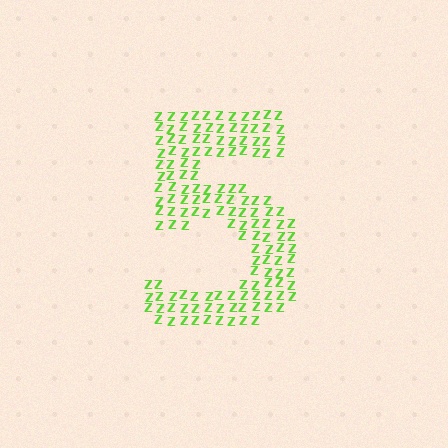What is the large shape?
The large shape is the digit 5.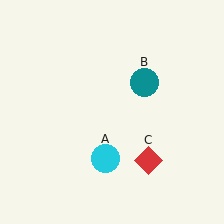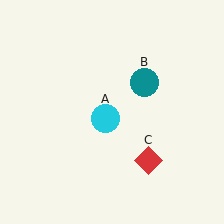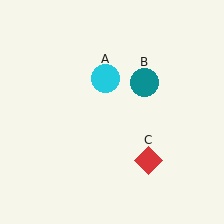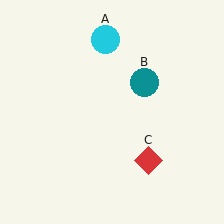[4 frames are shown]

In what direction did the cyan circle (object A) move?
The cyan circle (object A) moved up.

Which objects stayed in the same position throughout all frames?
Teal circle (object B) and red diamond (object C) remained stationary.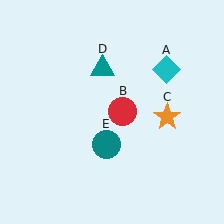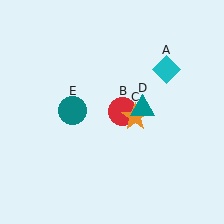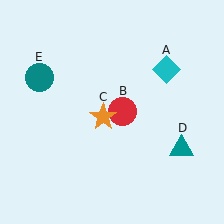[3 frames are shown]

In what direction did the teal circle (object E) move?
The teal circle (object E) moved up and to the left.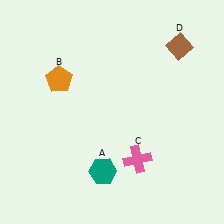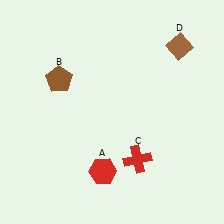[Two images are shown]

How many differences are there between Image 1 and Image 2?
There are 3 differences between the two images.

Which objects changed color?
A changed from teal to red. B changed from orange to brown. C changed from pink to red.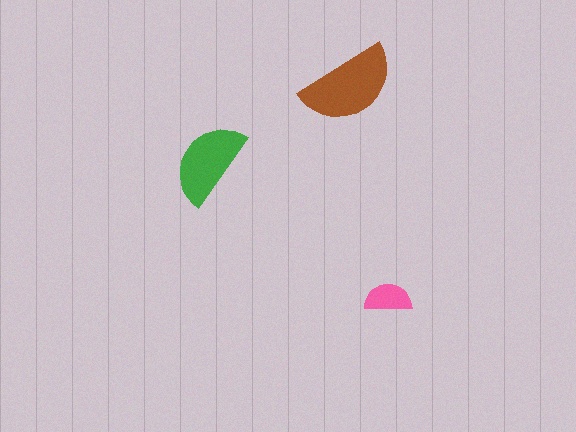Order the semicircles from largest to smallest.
the brown one, the green one, the pink one.